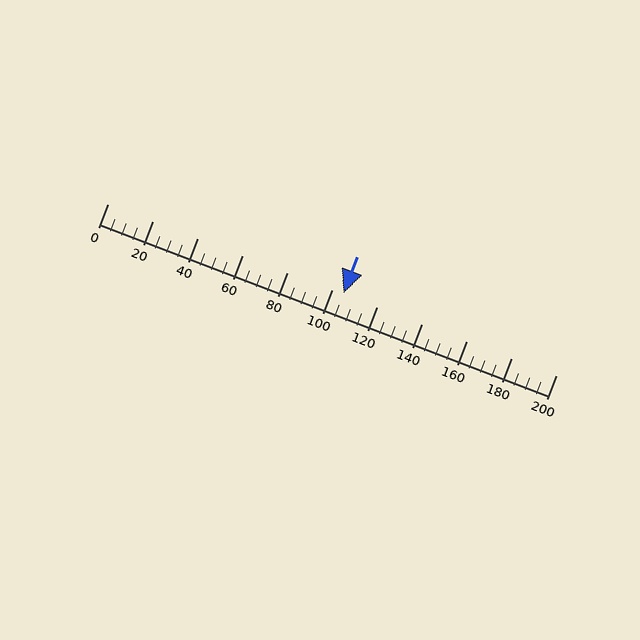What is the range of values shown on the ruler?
The ruler shows values from 0 to 200.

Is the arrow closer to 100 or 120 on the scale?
The arrow is closer to 100.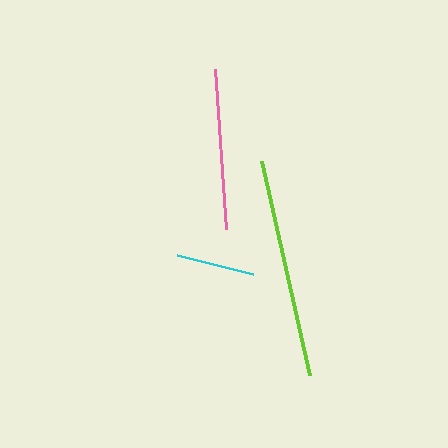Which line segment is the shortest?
The cyan line is the shortest at approximately 78 pixels.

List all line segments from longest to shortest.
From longest to shortest: lime, pink, cyan.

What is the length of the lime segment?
The lime segment is approximately 219 pixels long.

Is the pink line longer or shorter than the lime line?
The lime line is longer than the pink line.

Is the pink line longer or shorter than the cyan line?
The pink line is longer than the cyan line.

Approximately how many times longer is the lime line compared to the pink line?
The lime line is approximately 1.4 times the length of the pink line.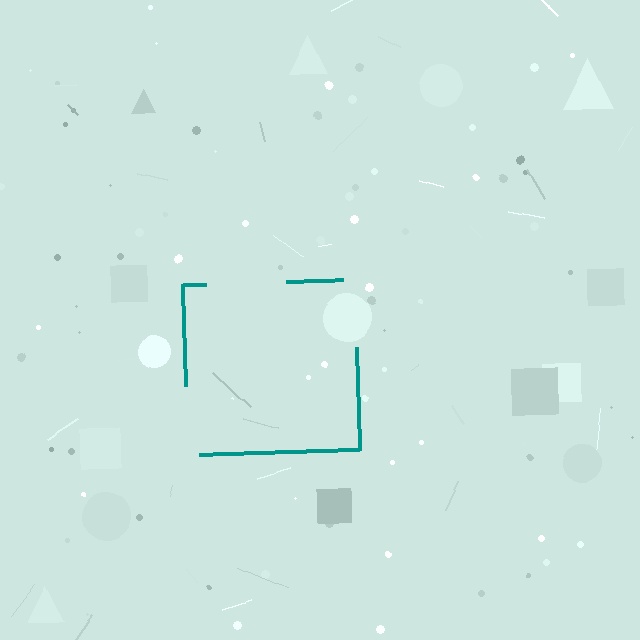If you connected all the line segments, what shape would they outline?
They would outline a square.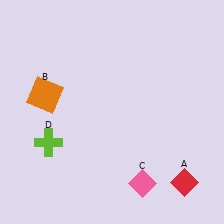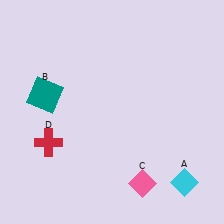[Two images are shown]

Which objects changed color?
A changed from red to cyan. B changed from orange to teal. D changed from lime to red.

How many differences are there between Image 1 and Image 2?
There are 3 differences between the two images.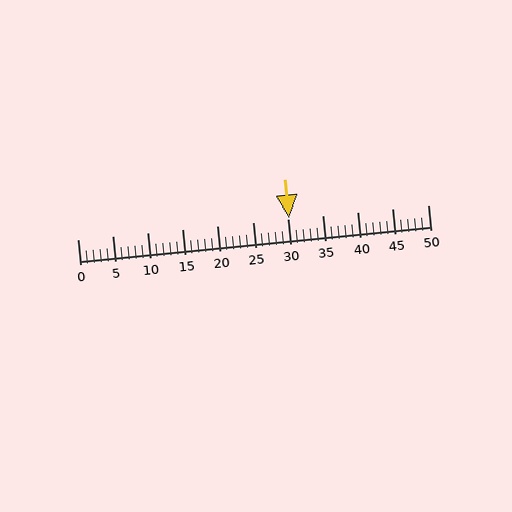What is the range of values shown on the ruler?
The ruler shows values from 0 to 50.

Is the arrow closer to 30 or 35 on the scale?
The arrow is closer to 30.